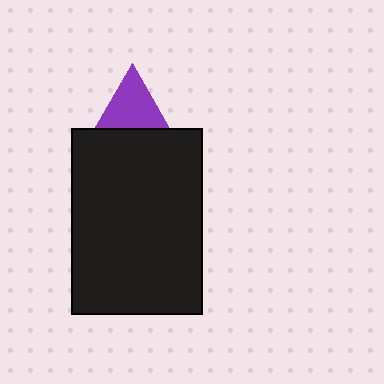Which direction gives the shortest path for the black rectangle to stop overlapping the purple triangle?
Moving down gives the shortest separation.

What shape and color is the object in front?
The object in front is a black rectangle.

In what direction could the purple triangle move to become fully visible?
The purple triangle could move up. That would shift it out from behind the black rectangle entirely.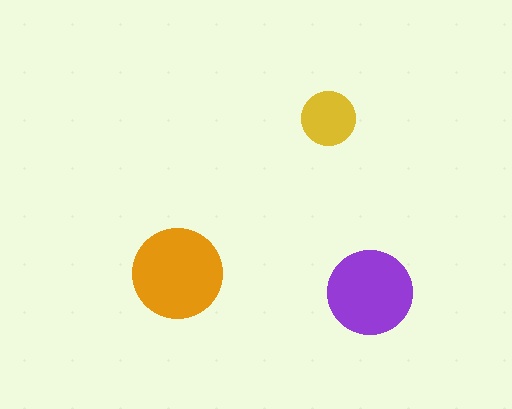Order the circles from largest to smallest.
the orange one, the purple one, the yellow one.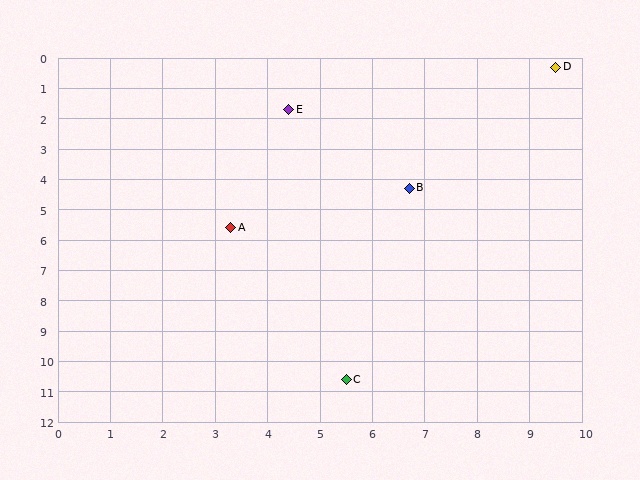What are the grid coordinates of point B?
Point B is at approximately (6.7, 4.3).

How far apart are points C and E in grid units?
Points C and E are about 9.0 grid units apart.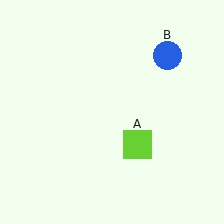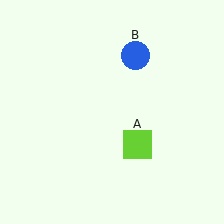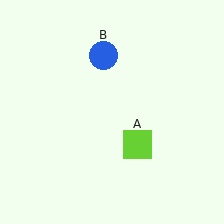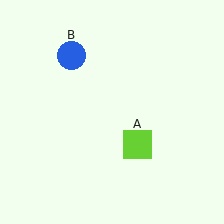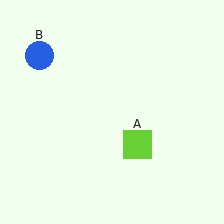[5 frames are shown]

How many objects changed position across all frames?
1 object changed position: blue circle (object B).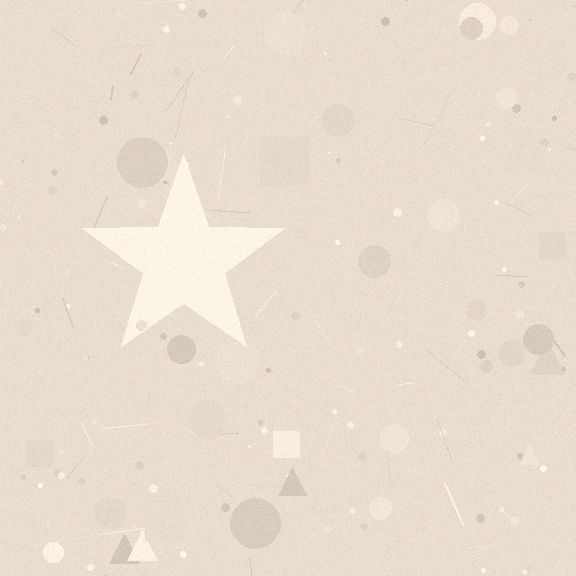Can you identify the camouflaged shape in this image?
The camouflaged shape is a star.